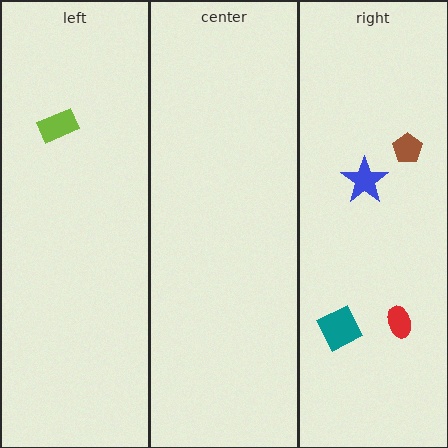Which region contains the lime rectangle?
The left region.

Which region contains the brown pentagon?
The right region.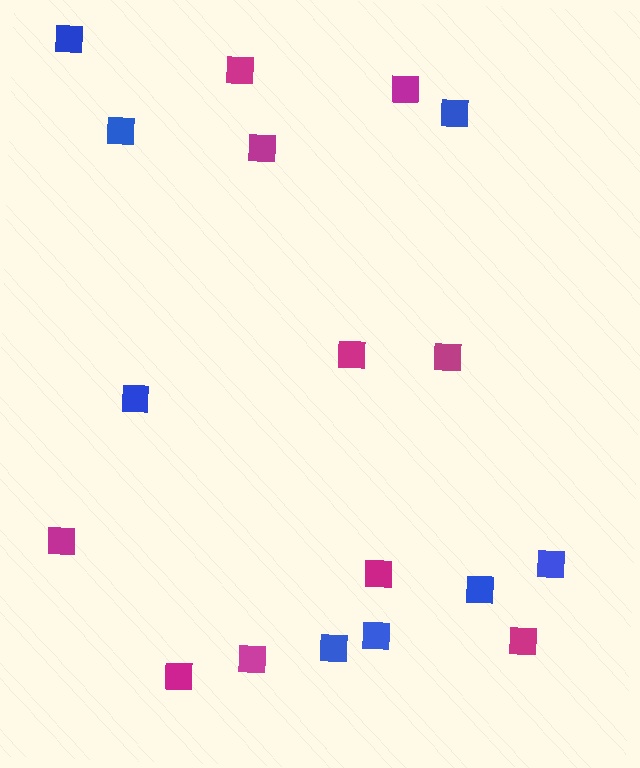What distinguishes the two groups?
There are 2 groups: one group of blue squares (8) and one group of magenta squares (10).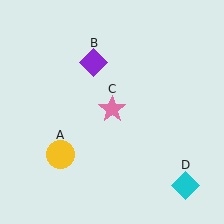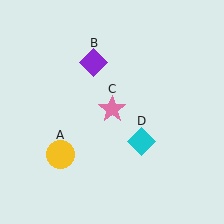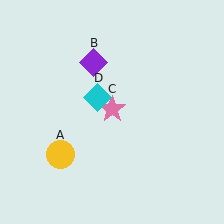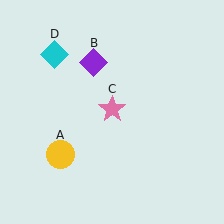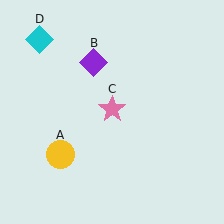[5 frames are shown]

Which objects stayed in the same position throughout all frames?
Yellow circle (object A) and purple diamond (object B) and pink star (object C) remained stationary.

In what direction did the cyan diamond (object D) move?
The cyan diamond (object D) moved up and to the left.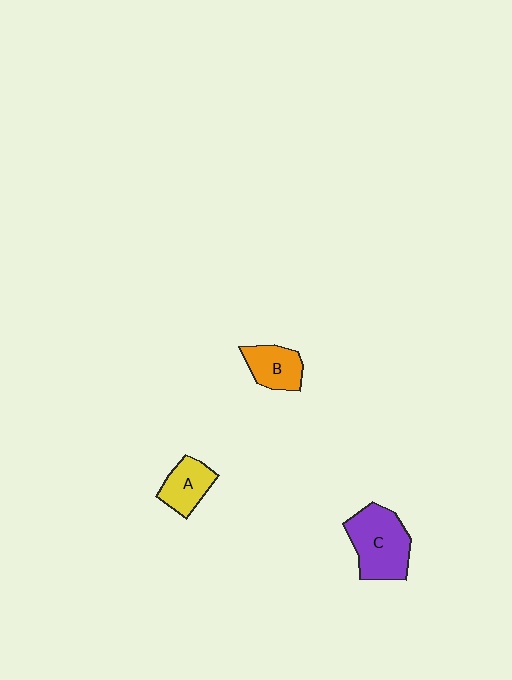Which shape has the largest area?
Shape C (purple).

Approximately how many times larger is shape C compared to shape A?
Approximately 1.7 times.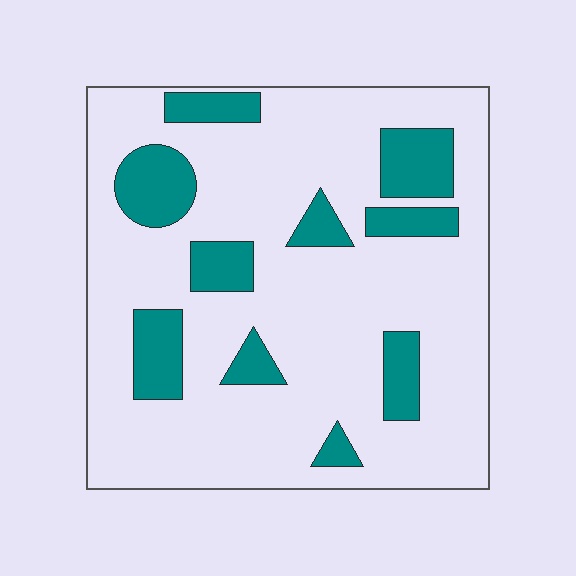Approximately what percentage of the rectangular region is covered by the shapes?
Approximately 20%.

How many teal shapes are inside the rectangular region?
10.